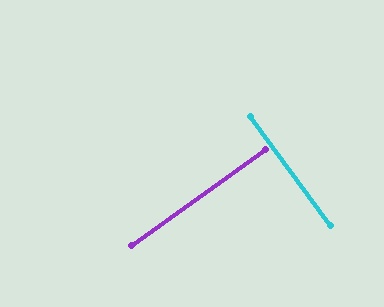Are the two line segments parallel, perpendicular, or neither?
Perpendicular — they meet at approximately 89°.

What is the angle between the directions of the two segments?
Approximately 89 degrees.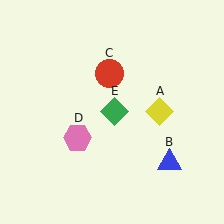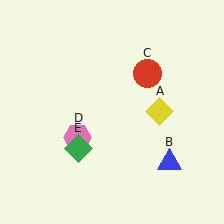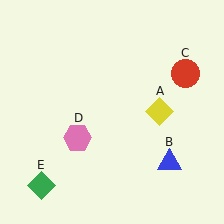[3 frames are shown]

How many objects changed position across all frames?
2 objects changed position: red circle (object C), green diamond (object E).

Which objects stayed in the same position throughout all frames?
Yellow diamond (object A) and blue triangle (object B) and pink hexagon (object D) remained stationary.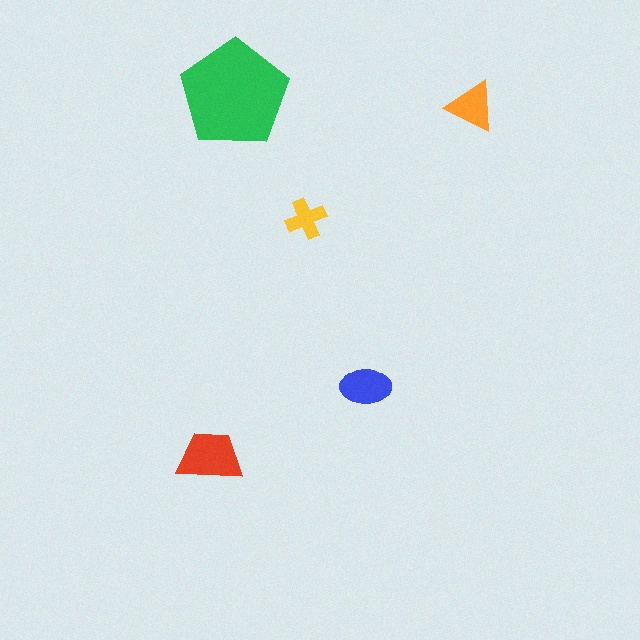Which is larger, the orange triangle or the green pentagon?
The green pentagon.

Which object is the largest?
The green pentagon.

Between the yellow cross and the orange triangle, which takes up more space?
The orange triangle.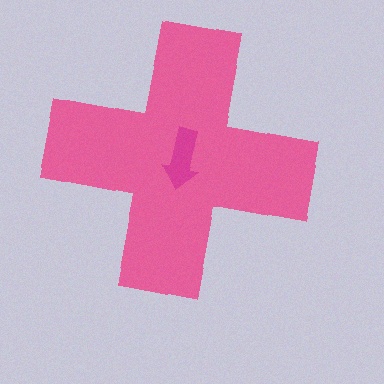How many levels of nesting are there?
2.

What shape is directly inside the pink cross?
The magenta arrow.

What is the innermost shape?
The magenta arrow.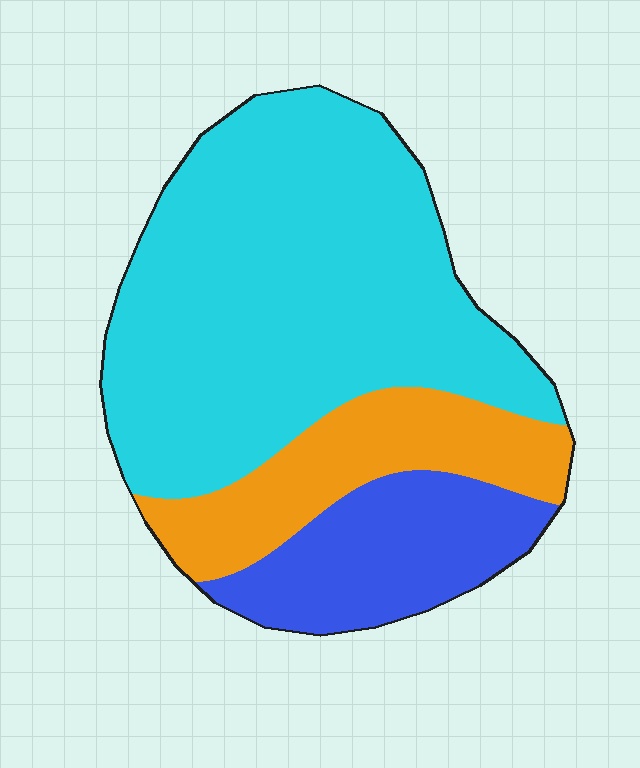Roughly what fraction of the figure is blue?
Blue takes up about one fifth (1/5) of the figure.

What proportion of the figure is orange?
Orange covers around 20% of the figure.